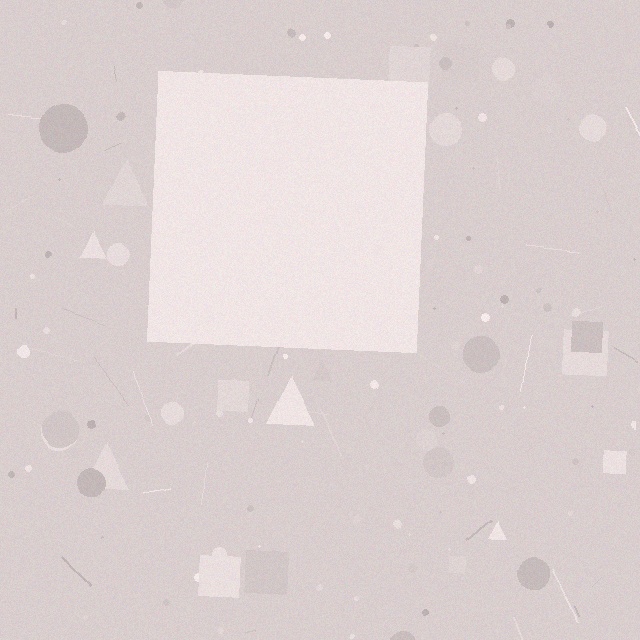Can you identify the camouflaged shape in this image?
The camouflaged shape is a square.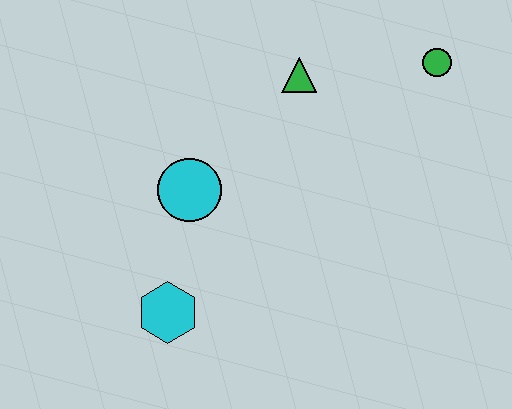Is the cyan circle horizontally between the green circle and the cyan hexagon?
Yes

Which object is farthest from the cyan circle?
The green circle is farthest from the cyan circle.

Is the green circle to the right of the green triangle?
Yes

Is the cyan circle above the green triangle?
No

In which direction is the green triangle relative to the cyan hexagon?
The green triangle is above the cyan hexagon.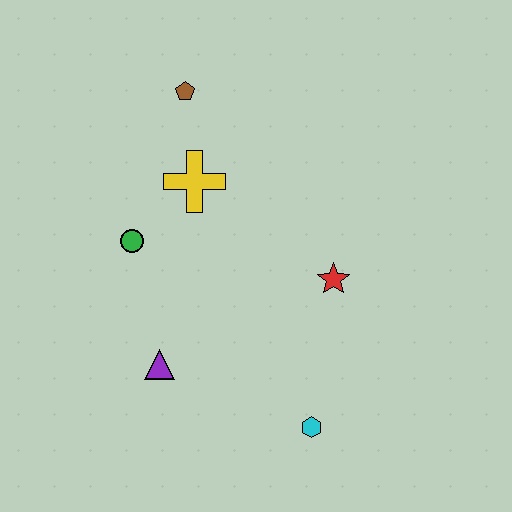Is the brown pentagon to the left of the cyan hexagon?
Yes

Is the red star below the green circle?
Yes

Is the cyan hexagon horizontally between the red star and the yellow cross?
Yes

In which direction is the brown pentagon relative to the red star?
The brown pentagon is above the red star.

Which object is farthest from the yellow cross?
The cyan hexagon is farthest from the yellow cross.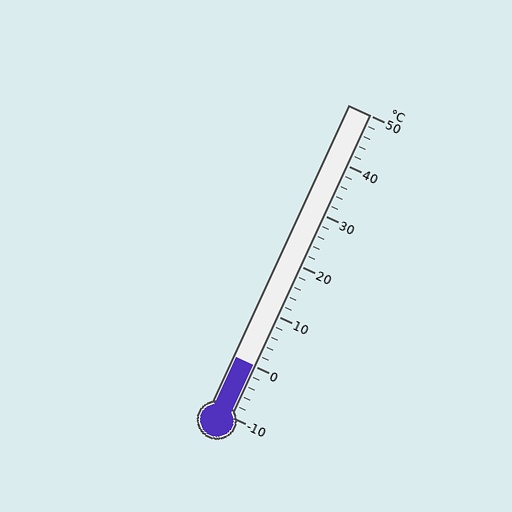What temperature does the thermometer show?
The thermometer shows approximately 0°C.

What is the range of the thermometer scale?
The thermometer scale ranges from -10°C to 50°C.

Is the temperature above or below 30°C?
The temperature is below 30°C.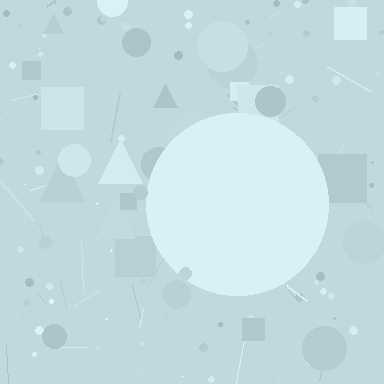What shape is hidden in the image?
A circle is hidden in the image.